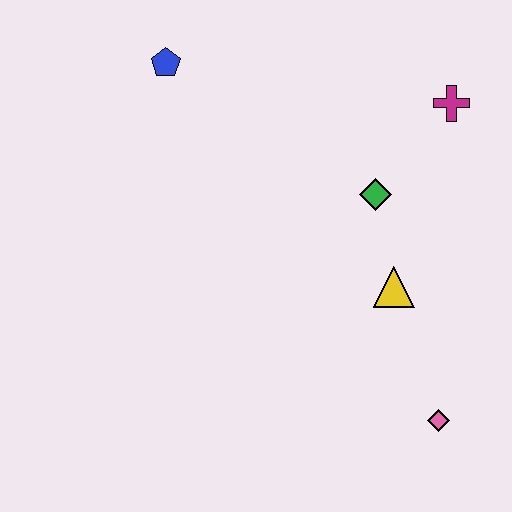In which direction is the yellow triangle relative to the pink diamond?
The yellow triangle is above the pink diamond.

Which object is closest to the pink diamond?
The yellow triangle is closest to the pink diamond.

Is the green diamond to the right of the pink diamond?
No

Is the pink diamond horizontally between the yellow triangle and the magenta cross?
Yes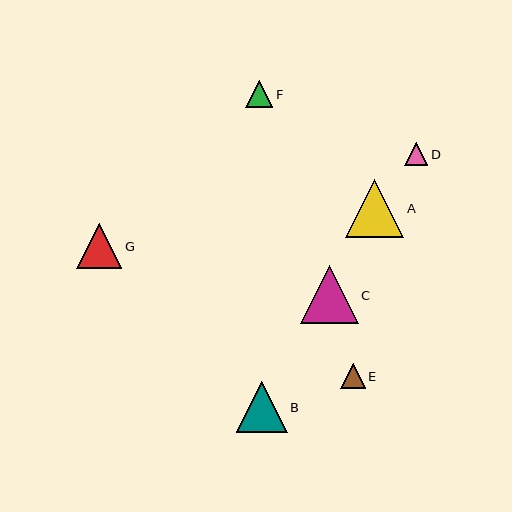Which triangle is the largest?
Triangle A is the largest with a size of approximately 58 pixels.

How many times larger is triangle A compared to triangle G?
Triangle A is approximately 1.3 times the size of triangle G.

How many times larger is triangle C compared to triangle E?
Triangle C is approximately 2.4 times the size of triangle E.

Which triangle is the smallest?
Triangle D is the smallest with a size of approximately 23 pixels.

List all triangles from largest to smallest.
From largest to smallest: A, C, B, G, F, E, D.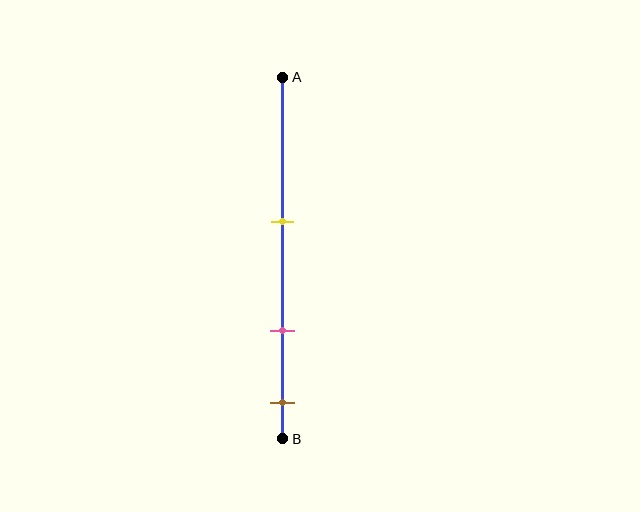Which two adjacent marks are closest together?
The pink and brown marks are the closest adjacent pair.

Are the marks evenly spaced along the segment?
Yes, the marks are approximately evenly spaced.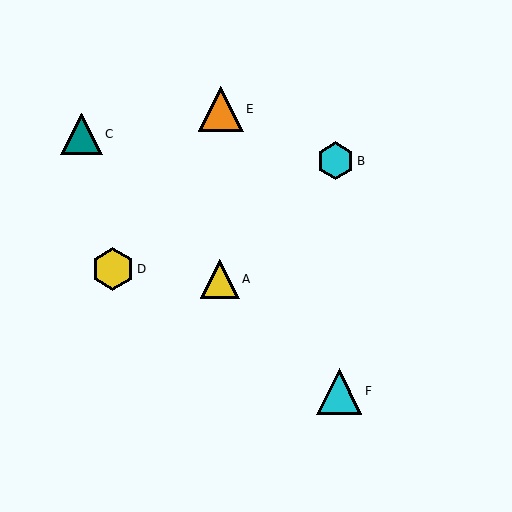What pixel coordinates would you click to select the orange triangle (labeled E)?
Click at (221, 109) to select the orange triangle E.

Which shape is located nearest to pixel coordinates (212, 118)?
The orange triangle (labeled E) at (221, 109) is nearest to that location.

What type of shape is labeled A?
Shape A is a yellow triangle.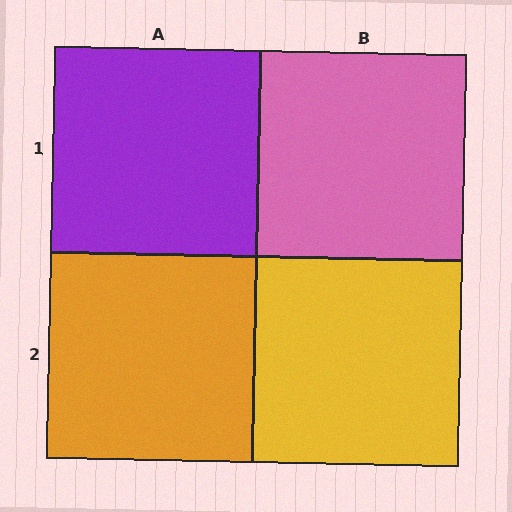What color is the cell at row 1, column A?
Purple.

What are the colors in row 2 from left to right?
Orange, yellow.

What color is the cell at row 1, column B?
Pink.